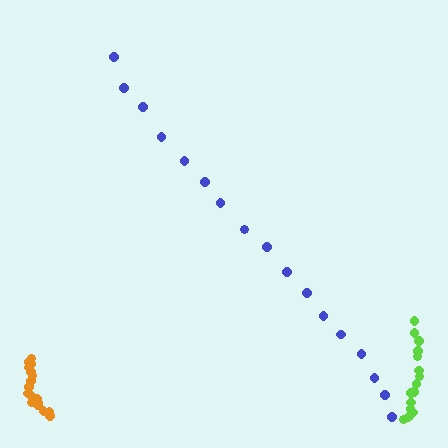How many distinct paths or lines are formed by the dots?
There are 3 distinct paths.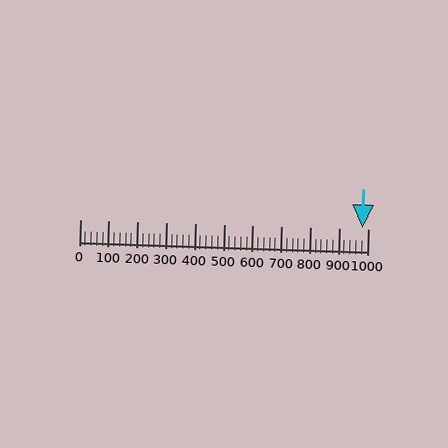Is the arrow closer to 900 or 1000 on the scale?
The arrow is closer to 1000.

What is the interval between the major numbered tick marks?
The major tick marks are spaced 100 units apart.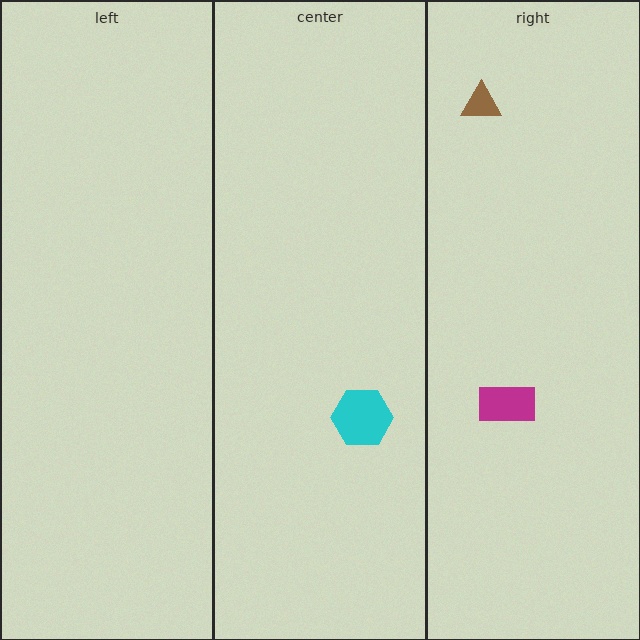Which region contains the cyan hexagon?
The center region.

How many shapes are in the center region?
1.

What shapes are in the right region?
The magenta rectangle, the brown triangle.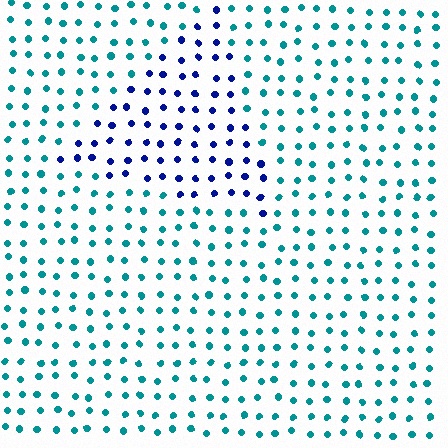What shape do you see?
I see a triangle.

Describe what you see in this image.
The image is filled with small teal elements in a uniform arrangement. A triangle-shaped region is visible where the elements are tinted to a slightly different hue, forming a subtle color boundary.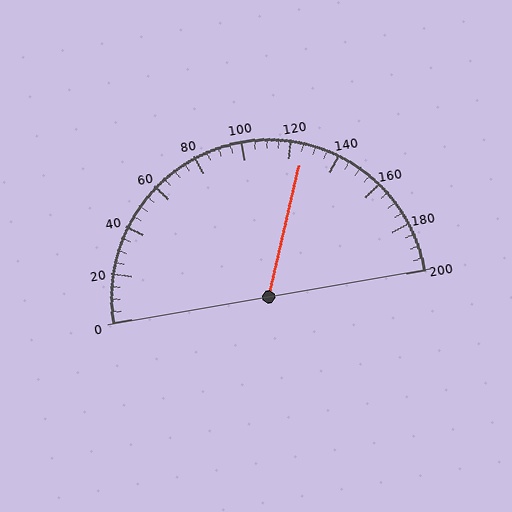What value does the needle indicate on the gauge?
The needle indicates approximately 125.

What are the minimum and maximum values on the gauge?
The gauge ranges from 0 to 200.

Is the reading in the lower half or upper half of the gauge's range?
The reading is in the upper half of the range (0 to 200).